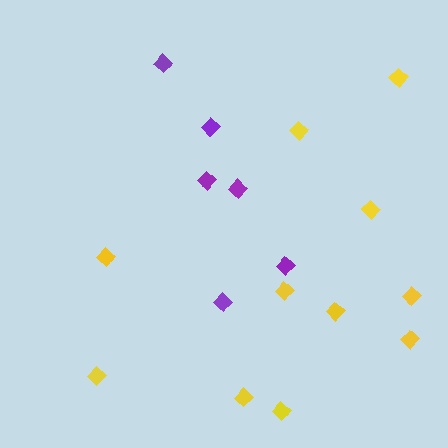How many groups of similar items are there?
There are 2 groups: one group of purple diamonds (6) and one group of yellow diamonds (11).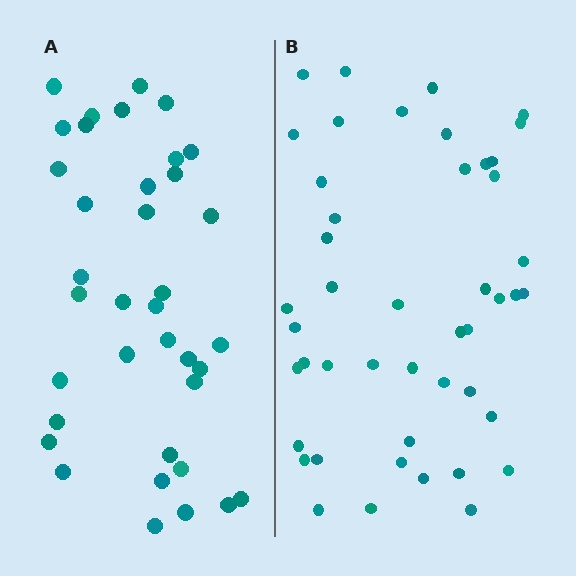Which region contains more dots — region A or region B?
Region B (the right region) has more dots.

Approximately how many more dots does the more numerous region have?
Region B has roughly 8 or so more dots than region A.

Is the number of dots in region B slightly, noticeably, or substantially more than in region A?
Region B has only slightly more — the two regions are fairly close. The ratio is roughly 1.2 to 1.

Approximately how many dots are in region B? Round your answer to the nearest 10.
About 50 dots. (The exact count is 46, which rounds to 50.)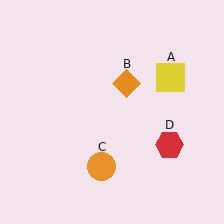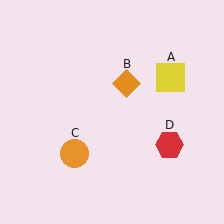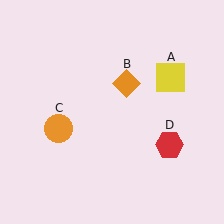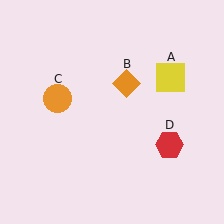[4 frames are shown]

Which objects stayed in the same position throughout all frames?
Yellow square (object A) and orange diamond (object B) and red hexagon (object D) remained stationary.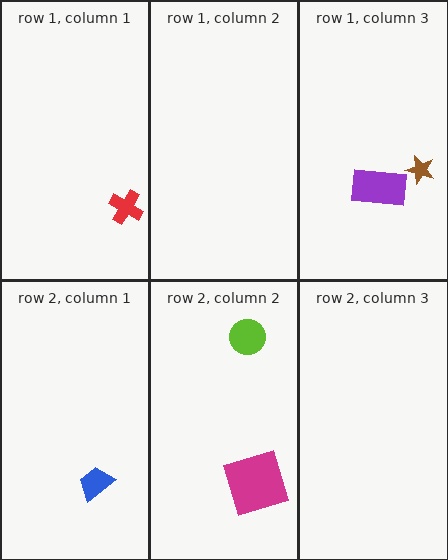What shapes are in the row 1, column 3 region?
The purple rectangle, the brown star.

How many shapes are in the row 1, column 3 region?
2.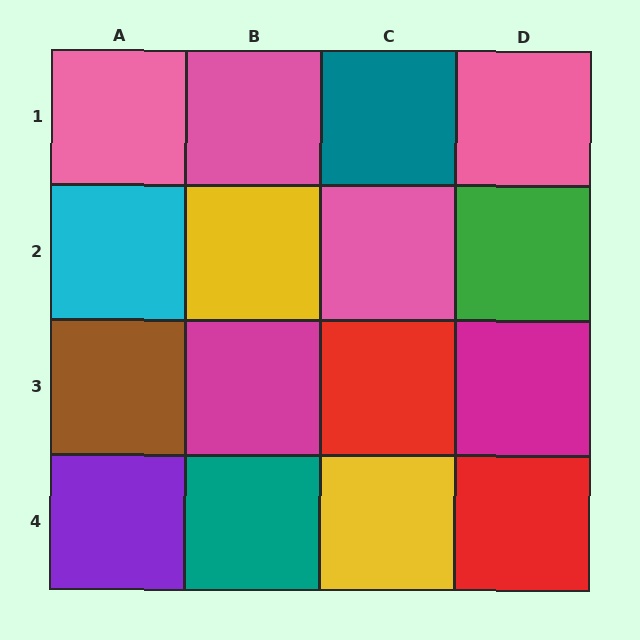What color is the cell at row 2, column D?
Green.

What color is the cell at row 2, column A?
Cyan.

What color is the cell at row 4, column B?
Teal.